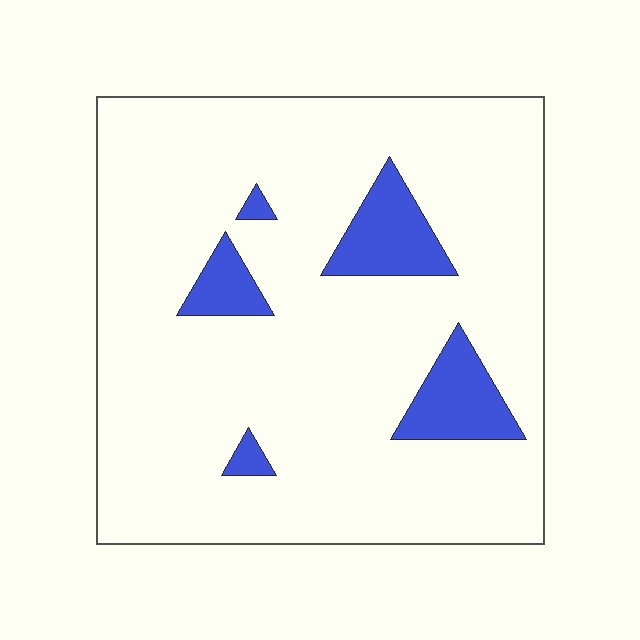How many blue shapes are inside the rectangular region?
5.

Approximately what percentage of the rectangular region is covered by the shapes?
Approximately 10%.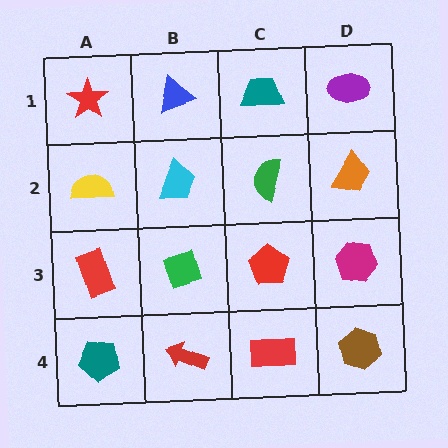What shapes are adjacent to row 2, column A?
A red star (row 1, column A), a red rectangle (row 3, column A), a cyan trapezoid (row 2, column B).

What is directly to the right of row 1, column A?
A blue triangle.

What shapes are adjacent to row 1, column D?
An orange trapezoid (row 2, column D), a teal trapezoid (row 1, column C).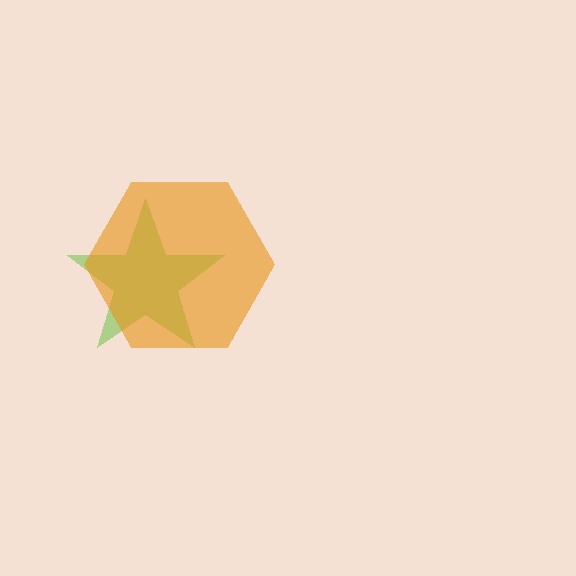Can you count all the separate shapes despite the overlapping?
Yes, there are 2 separate shapes.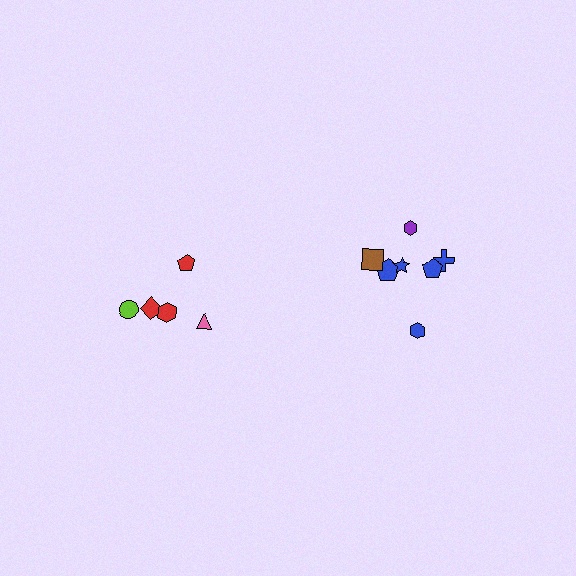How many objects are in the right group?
There are 7 objects.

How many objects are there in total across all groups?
There are 12 objects.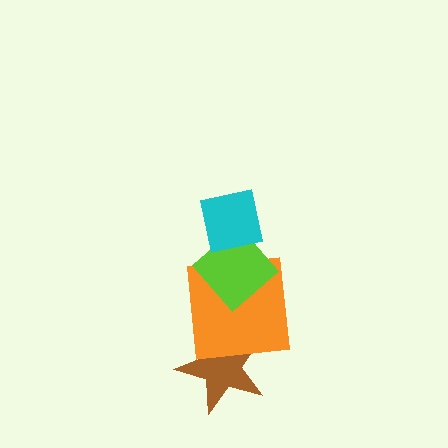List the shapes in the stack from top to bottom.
From top to bottom: the cyan square, the lime diamond, the orange square, the brown star.